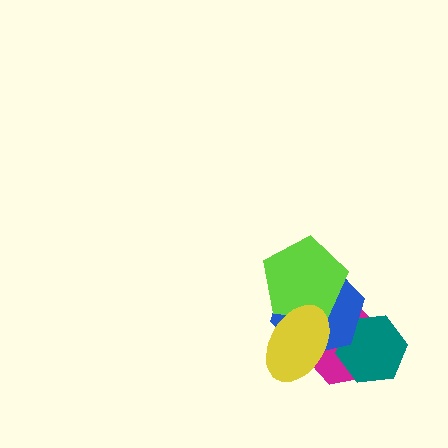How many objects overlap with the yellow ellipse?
3 objects overlap with the yellow ellipse.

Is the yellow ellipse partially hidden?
No, no other shape covers it.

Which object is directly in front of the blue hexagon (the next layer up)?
The lime pentagon is directly in front of the blue hexagon.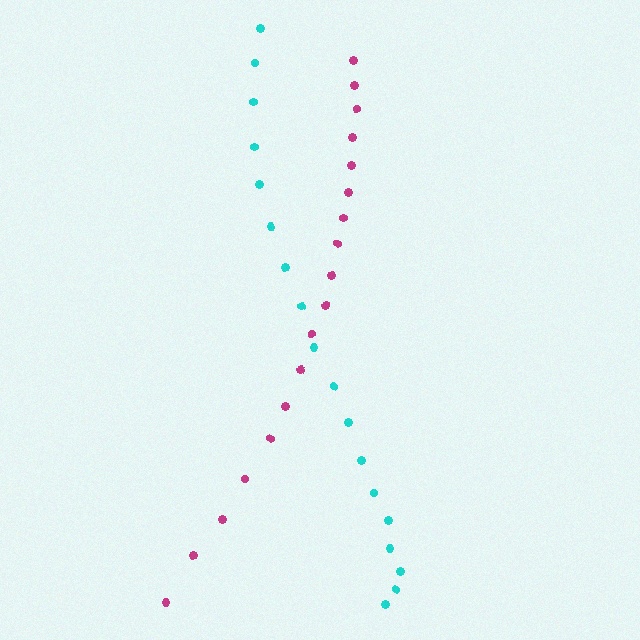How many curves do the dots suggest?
There are 2 distinct paths.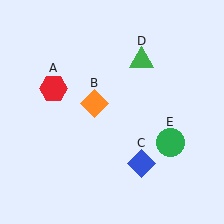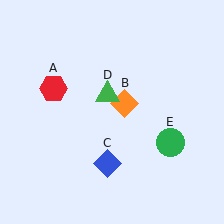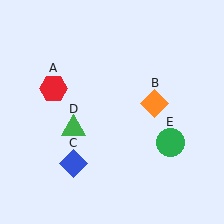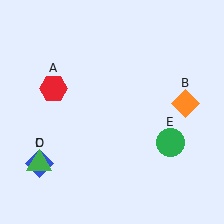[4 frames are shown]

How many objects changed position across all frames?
3 objects changed position: orange diamond (object B), blue diamond (object C), green triangle (object D).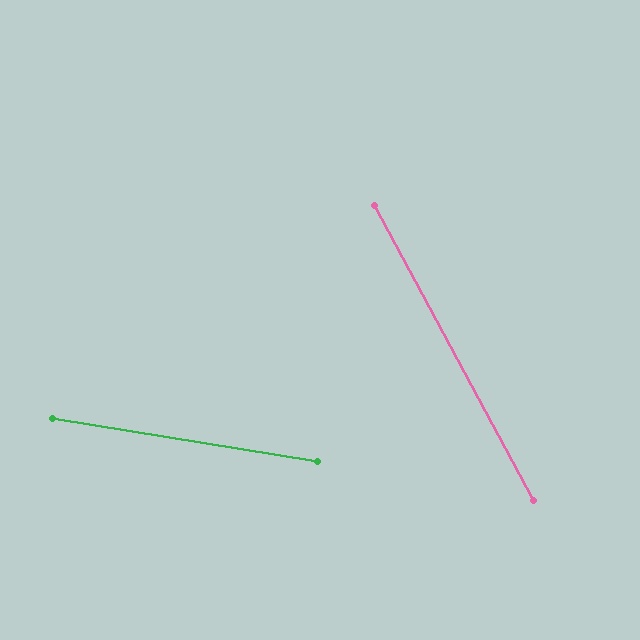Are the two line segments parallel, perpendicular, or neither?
Neither parallel nor perpendicular — they differ by about 52°.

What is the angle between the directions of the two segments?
Approximately 52 degrees.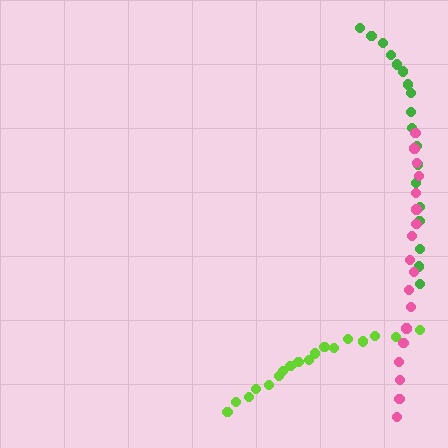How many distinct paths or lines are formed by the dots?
There are 3 distinct paths.